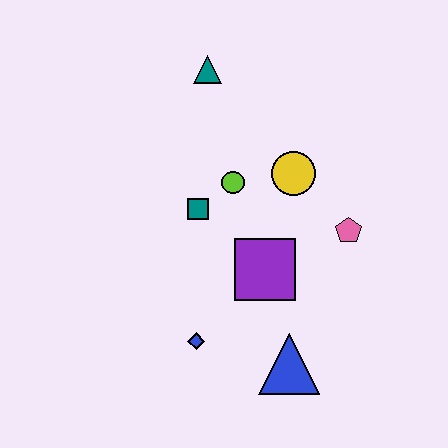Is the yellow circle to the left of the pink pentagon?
Yes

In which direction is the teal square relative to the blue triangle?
The teal square is above the blue triangle.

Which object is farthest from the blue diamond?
The teal triangle is farthest from the blue diamond.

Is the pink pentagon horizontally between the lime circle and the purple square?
No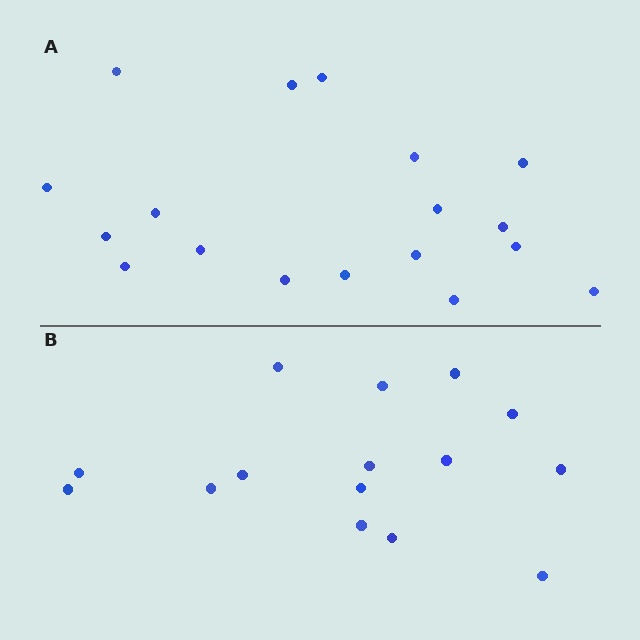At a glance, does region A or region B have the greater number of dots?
Region A (the top region) has more dots.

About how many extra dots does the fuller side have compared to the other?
Region A has just a few more — roughly 2 or 3 more dots than region B.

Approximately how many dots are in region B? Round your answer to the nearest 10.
About 20 dots. (The exact count is 15, which rounds to 20.)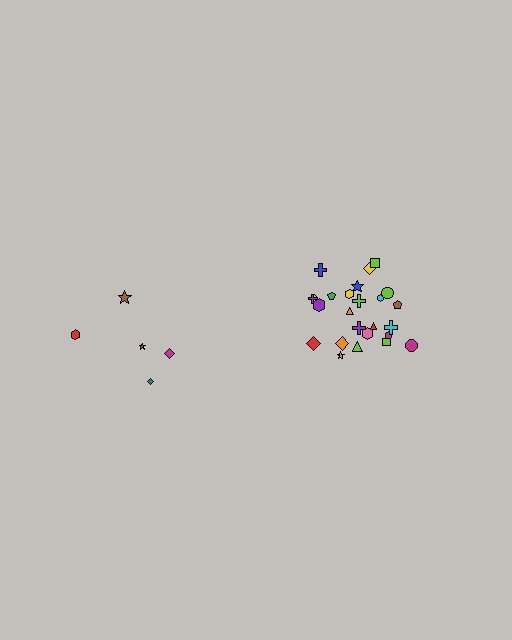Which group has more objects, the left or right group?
The right group.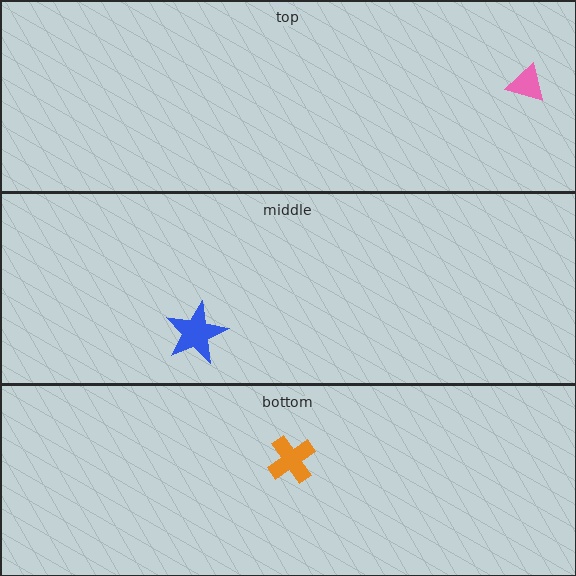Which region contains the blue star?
The middle region.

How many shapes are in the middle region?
1.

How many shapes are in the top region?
1.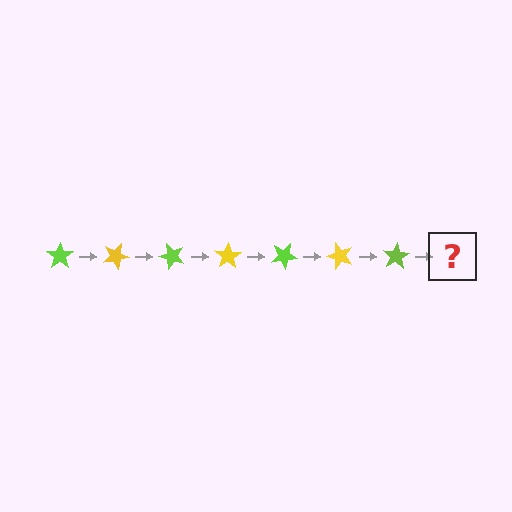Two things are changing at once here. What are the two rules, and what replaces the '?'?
The two rules are that it rotates 25 degrees each step and the color cycles through lime and yellow. The '?' should be a yellow star, rotated 175 degrees from the start.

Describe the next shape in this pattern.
It should be a yellow star, rotated 175 degrees from the start.